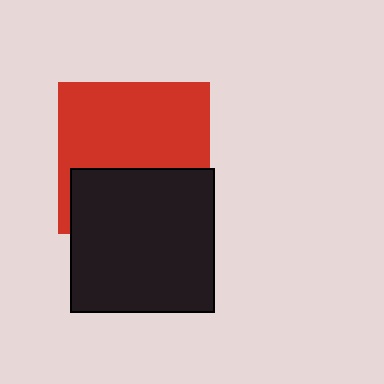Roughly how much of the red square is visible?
About half of it is visible (roughly 60%).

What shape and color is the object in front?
The object in front is a black square.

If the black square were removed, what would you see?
You would see the complete red square.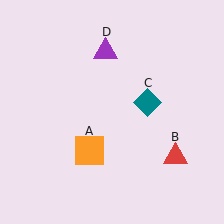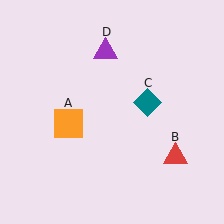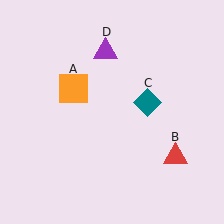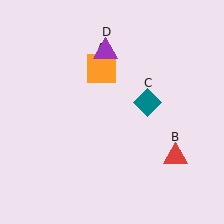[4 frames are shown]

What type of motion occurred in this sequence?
The orange square (object A) rotated clockwise around the center of the scene.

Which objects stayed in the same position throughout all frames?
Red triangle (object B) and teal diamond (object C) and purple triangle (object D) remained stationary.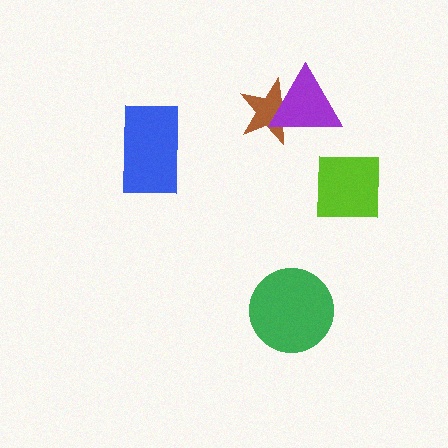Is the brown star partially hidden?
Yes, it is partially covered by another shape.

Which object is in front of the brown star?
The purple triangle is in front of the brown star.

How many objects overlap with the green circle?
0 objects overlap with the green circle.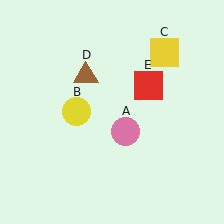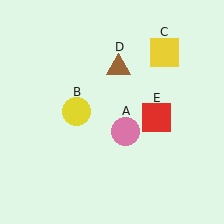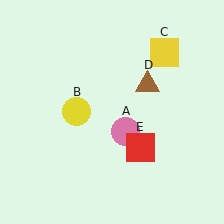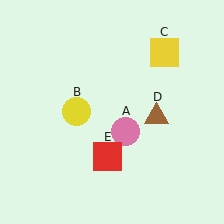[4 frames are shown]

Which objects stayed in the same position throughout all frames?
Pink circle (object A) and yellow circle (object B) and yellow square (object C) remained stationary.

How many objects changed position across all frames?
2 objects changed position: brown triangle (object D), red square (object E).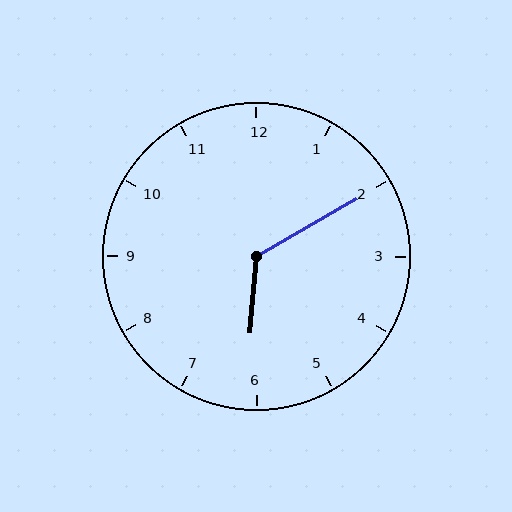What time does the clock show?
6:10.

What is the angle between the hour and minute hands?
Approximately 125 degrees.